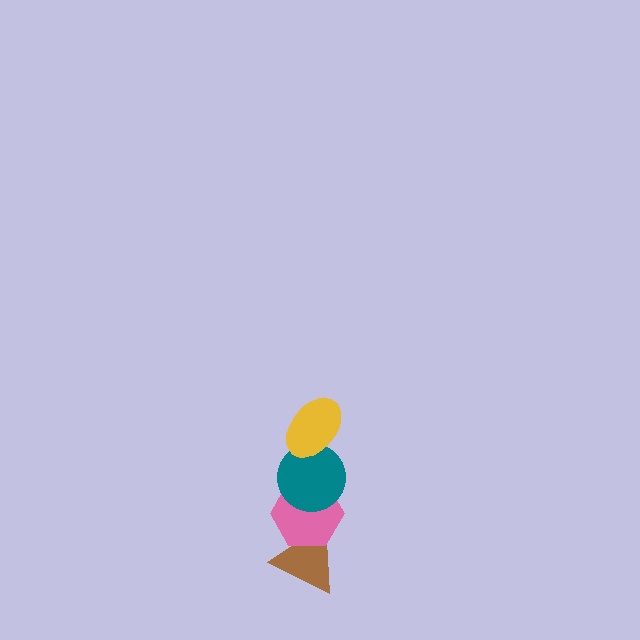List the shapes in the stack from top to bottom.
From top to bottom: the yellow ellipse, the teal circle, the pink hexagon, the brown triangle.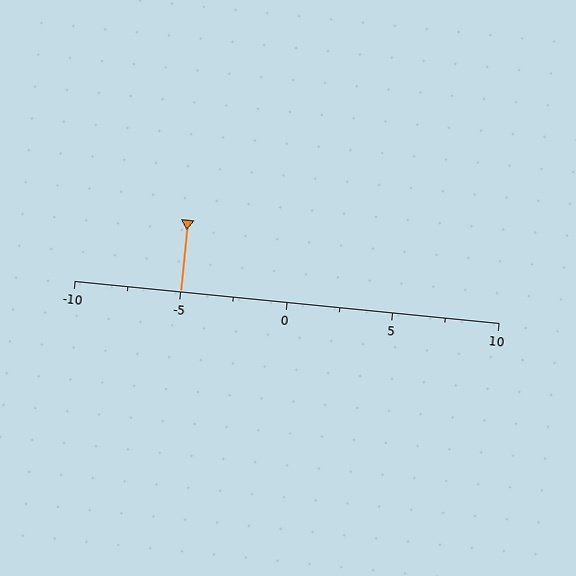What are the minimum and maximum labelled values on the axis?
The axis runs from -10 to 10.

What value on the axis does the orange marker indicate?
The marker indicates approximately -5.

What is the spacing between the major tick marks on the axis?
The major ticks are spaced 5 apart.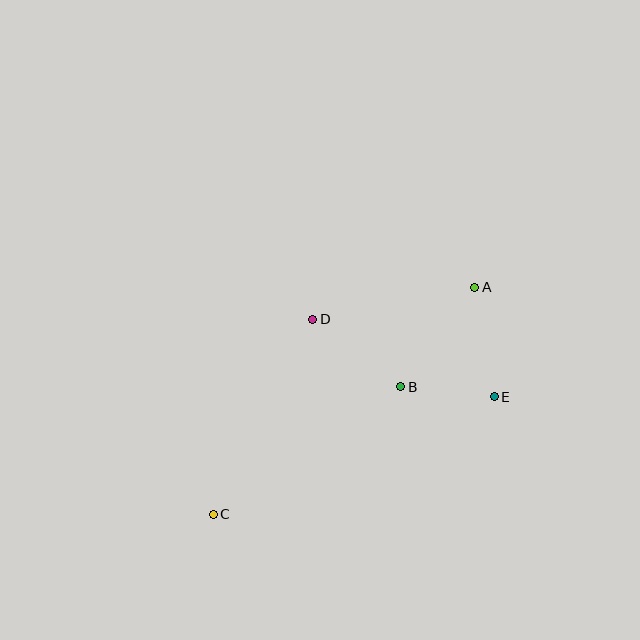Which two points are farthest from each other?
Points A and C are farthest from each other.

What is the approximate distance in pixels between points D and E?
The distance between D and E is approximately 197 pixels.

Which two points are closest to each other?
Points B and E are closest to each other.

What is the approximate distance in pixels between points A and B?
The distance between A and B is approximately 124 pixels.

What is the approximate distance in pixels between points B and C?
The distance between B and C is approximately 226 pixels.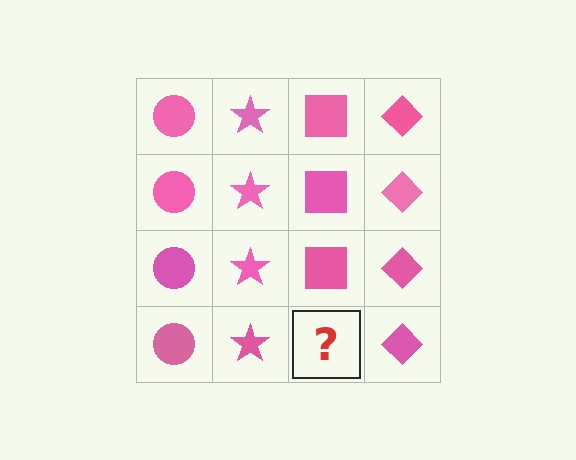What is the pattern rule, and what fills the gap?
The rule is that each column has a consistent shape. The gap should be filled with a pink square.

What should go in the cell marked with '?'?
The missing cell should contain a pink square.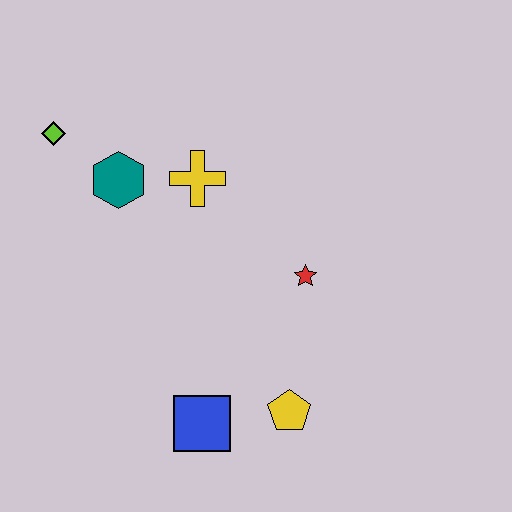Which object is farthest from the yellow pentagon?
The lime diamond is farthest from the yellow pentagon.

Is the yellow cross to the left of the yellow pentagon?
Yes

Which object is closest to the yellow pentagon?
The blue square is closest to the yellow pentagon.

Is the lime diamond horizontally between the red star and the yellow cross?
No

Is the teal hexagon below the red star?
No